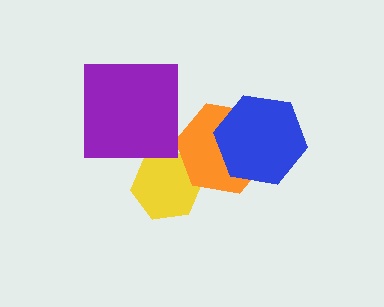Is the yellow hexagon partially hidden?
Yes, it is partially covered by another shape.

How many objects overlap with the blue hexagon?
1 object overlaps with the blue hexagon.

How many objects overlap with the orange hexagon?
2 objects overlap with the orange hexagon.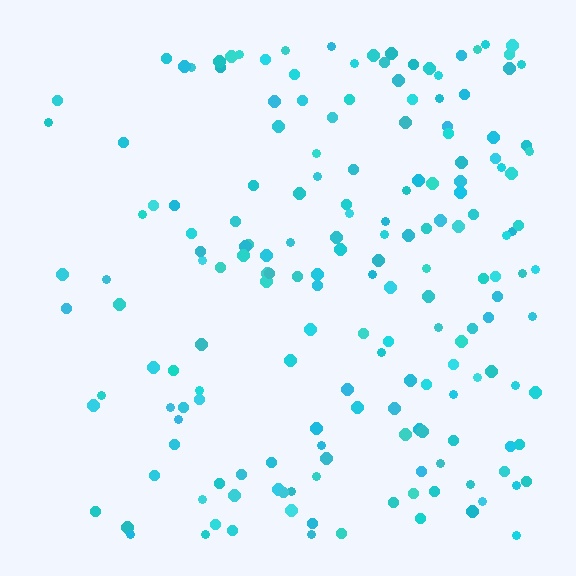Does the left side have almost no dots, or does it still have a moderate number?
Still a moderate number, just noticeably fewer than the right.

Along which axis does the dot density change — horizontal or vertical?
Horizontal.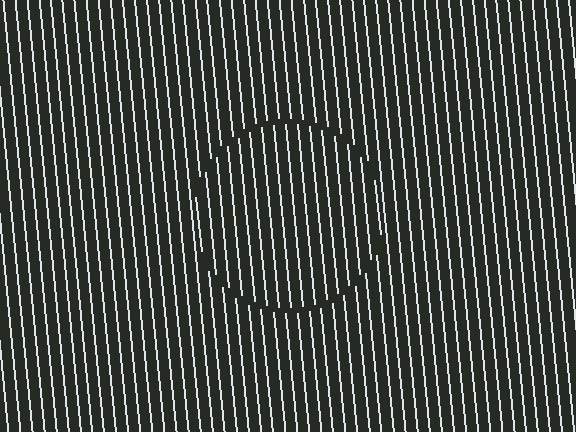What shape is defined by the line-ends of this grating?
An illusory circle. The interior of the shape contains the same grating, shifted by half a period — the contour is defined by the phase discontinuity where line-ends from the inner and outer gratings abut.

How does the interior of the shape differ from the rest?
The interior of the shape contains the same grating, shifted by half a period — the contour is defined by the phase discontinuity where line-ends from the inner and outer gratings abut.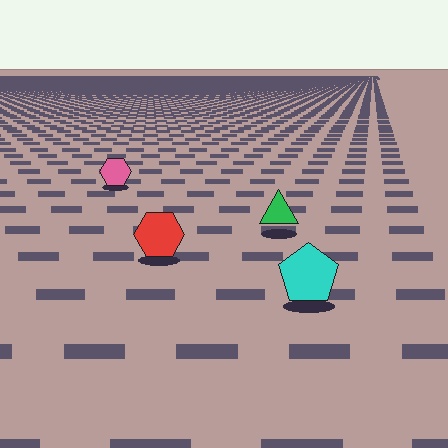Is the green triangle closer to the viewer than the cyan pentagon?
No. The cyan pentagon is closer — you can tell from the texture gradient: the ground texture is coarser near it.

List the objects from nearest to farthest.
From nearest to farthest: the cyan pentagon, the red hexagon, the green triangle, the pink hexagon.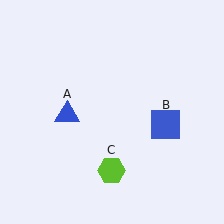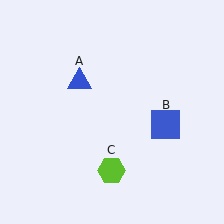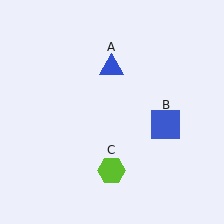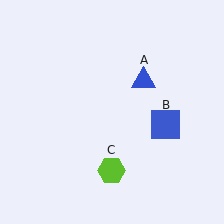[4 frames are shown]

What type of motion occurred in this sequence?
The blue triangle (object A) rotated clockwise around the center of the scene.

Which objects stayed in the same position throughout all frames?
Blue square (object B) and lime hexagon (object C) remained stationary.